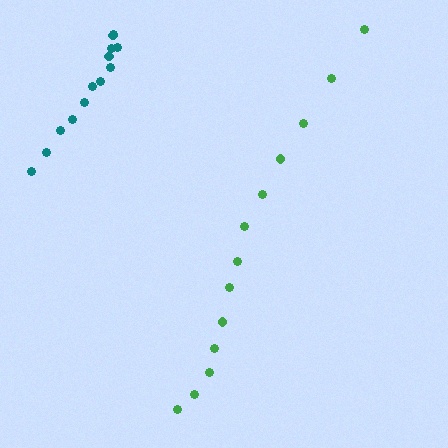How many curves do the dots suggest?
There are 2 distinct paths.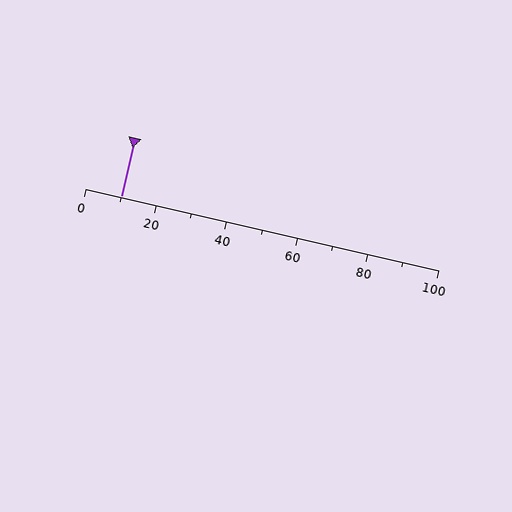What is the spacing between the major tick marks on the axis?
The major ticks are spaced 20 apart.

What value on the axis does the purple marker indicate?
The marker indicates approximately 10.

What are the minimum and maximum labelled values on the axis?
The axis runs from 0 to 100.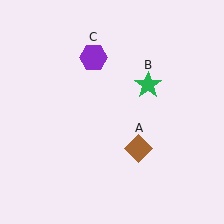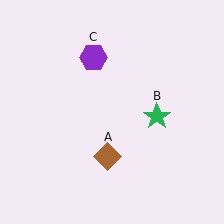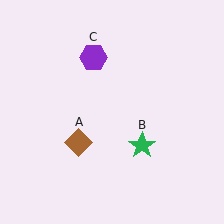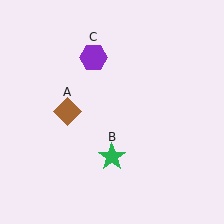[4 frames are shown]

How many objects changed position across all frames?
2 objects changed position: brown diamond (object A), green star (object B).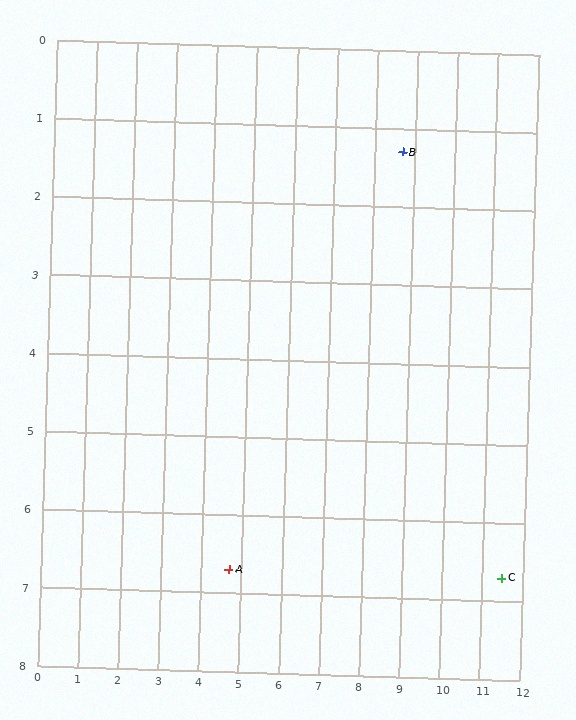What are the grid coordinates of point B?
Point B is at approximately (8.7, 1.3).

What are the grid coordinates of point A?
Point A is at approximately (4.7, 6.7).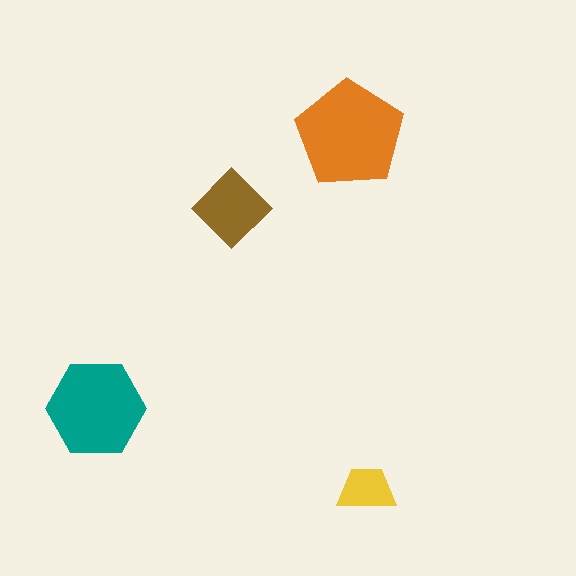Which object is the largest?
The orange pentagon.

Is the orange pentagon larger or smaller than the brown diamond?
Larger.